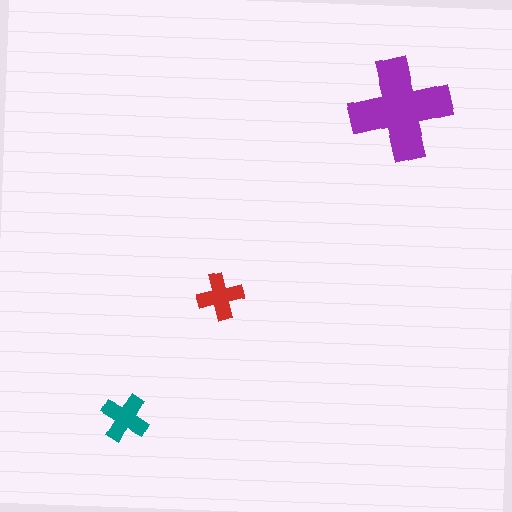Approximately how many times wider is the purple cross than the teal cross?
About 2 times wider.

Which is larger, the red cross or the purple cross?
The purple one.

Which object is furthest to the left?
The teal cross is leftmost.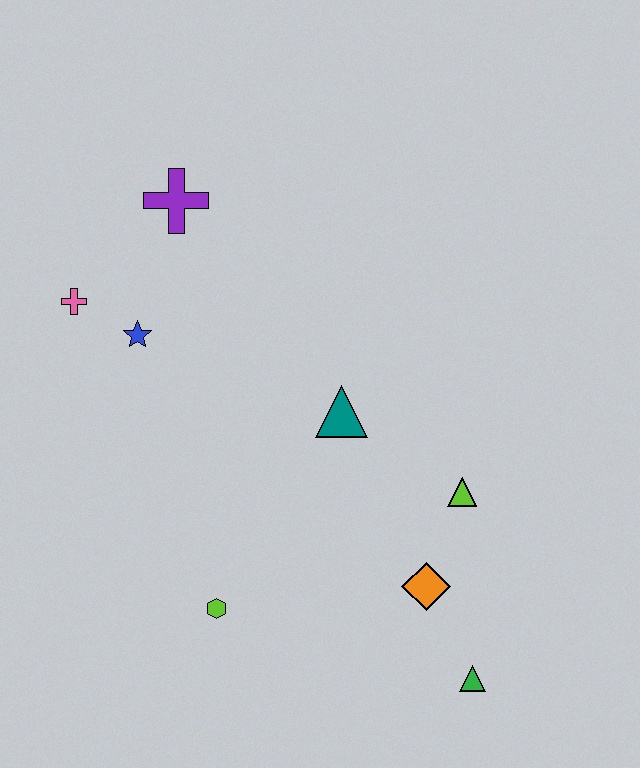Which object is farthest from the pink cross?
The green triangle is farthest from the pink cross.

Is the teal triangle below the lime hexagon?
No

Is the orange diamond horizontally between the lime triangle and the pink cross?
Yes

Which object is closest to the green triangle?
The orange diamond is closest to the green triangle.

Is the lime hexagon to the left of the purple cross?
No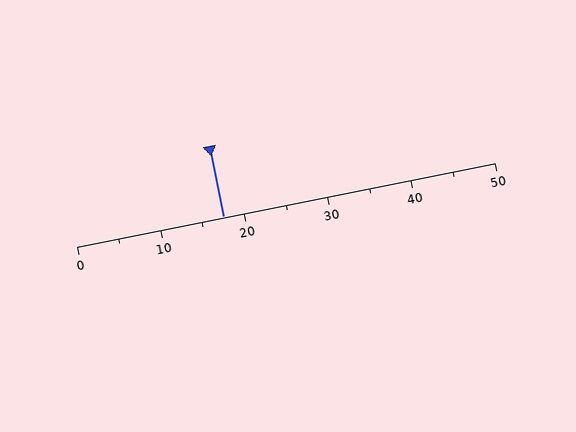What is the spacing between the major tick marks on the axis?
The major ticks are spaced 10 apart.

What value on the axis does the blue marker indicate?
The marker indicates approximately 17.5.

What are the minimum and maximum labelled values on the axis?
The axis runs from 0 to 50.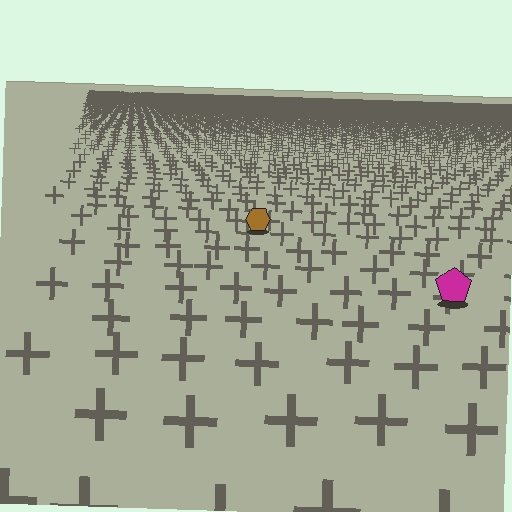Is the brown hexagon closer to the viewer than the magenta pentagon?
No. The magenta pentagon is closer — you can tell from the texture gradient: the ground texture is coarser near it.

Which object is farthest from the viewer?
The brown hexagon is farthest from the viewer. It appears smaller and the ground texture around it is denser.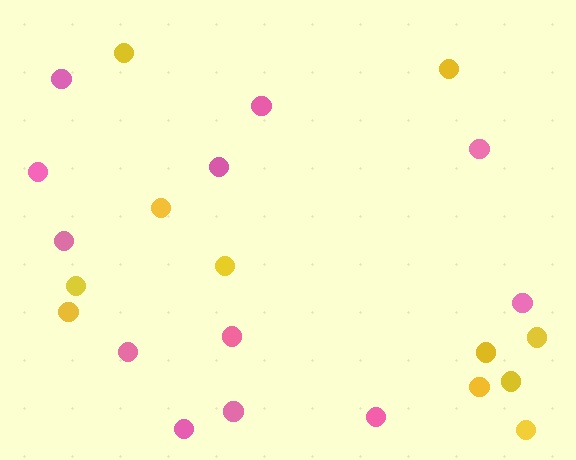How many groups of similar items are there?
There are 2 groups: one group of pink circles (12) and one group of yellow circles (11).